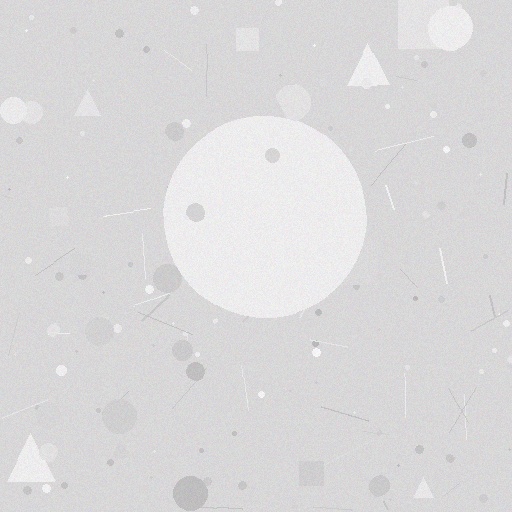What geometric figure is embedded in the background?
A circle is embedded in the background.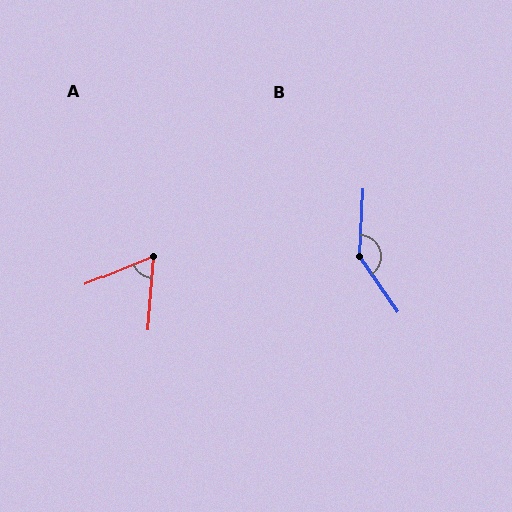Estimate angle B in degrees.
Approximately 142 degrees.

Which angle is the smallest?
A, at approximately 63 degrees.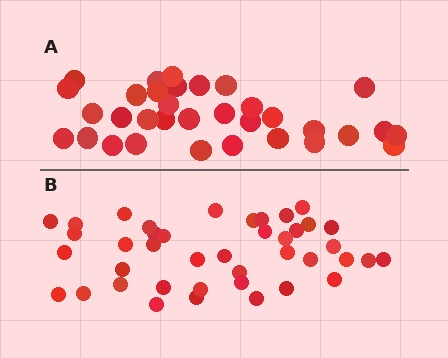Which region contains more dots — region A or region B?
Region B (the bottom region) has more dots.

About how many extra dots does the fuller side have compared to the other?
Region B has roughly 8 or so more dots than region A.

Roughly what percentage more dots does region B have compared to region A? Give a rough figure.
About 25% more.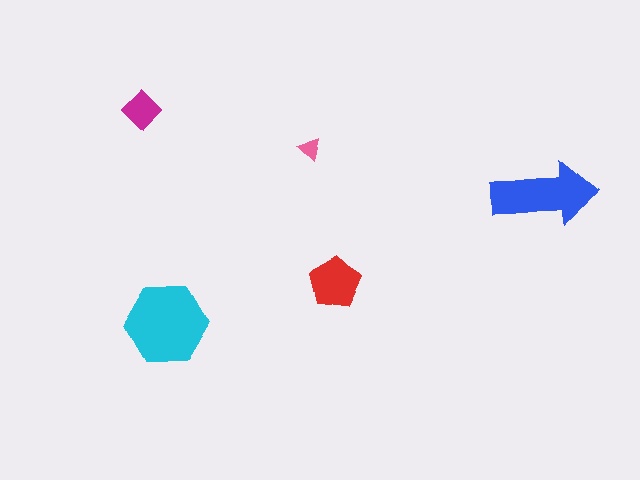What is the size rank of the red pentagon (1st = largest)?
3rd.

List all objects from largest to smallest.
The cyan hexagon, the blue arrow, the red pentagon, the magenta diamond, the pink triangle.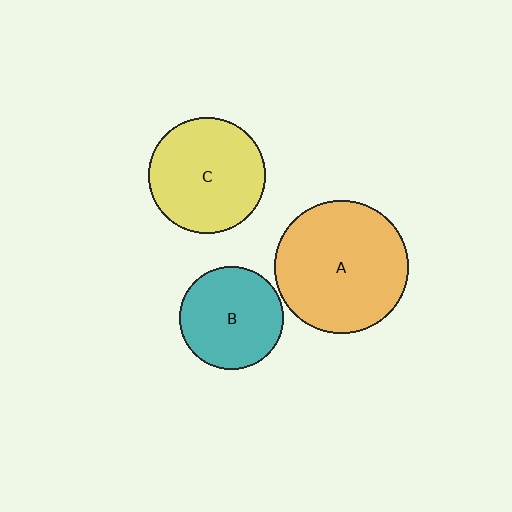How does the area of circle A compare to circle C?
Approximately 1.3 times.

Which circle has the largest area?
Circle A (orange).